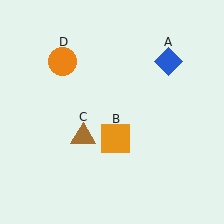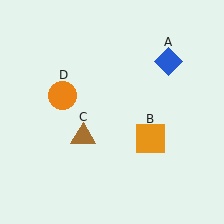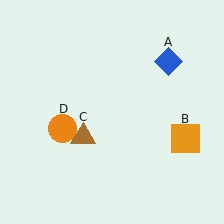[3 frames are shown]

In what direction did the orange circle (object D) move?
The orange circle (object D) moved down.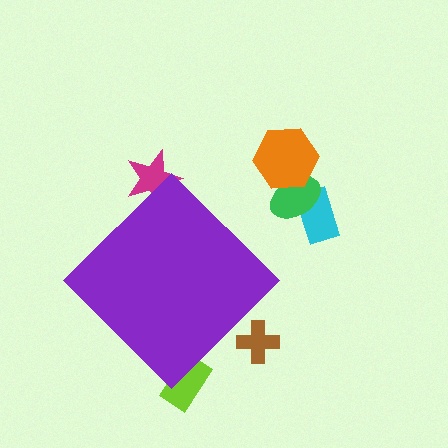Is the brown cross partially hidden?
Yes, the brown cross is partially hidden behind the purple diamond.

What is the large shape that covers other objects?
A purple diamond.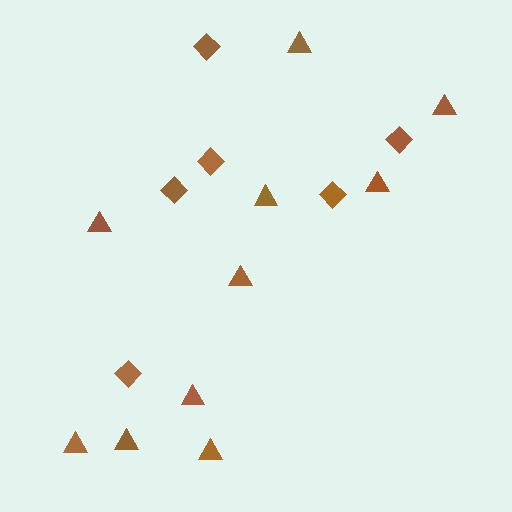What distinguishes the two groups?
There are 2 groups: one group of diamonds (6) and one group of triangles (10).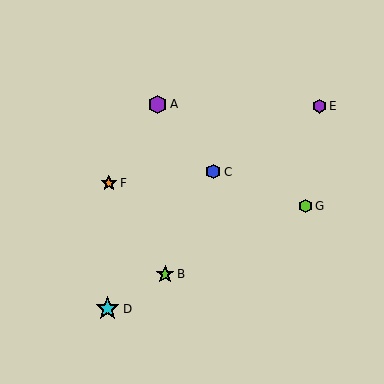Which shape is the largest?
The cyan star (labeled D) is the largest.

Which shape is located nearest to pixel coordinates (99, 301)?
The cyan star (labeled D) at (108, 309) is nearest to that location.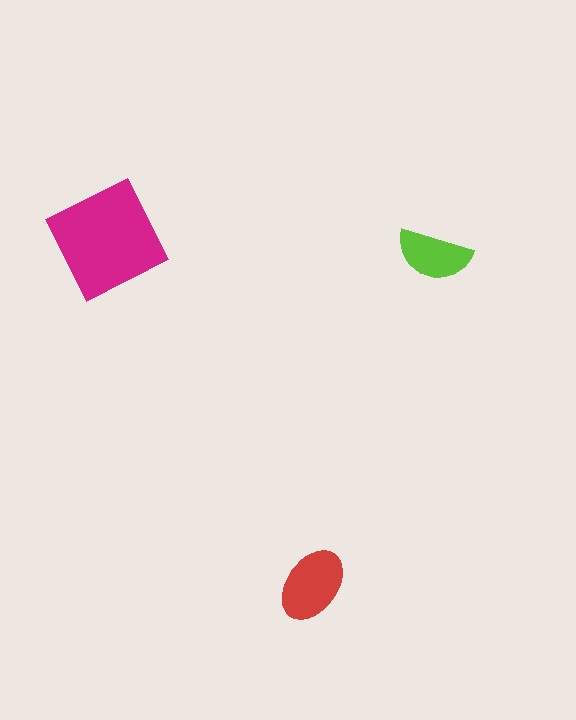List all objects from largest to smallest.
The magenta diamond, the red ellipse, the lime semicircle.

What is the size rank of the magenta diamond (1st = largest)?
1st.